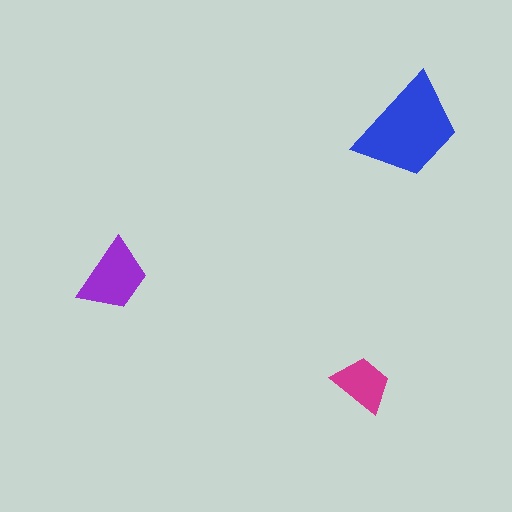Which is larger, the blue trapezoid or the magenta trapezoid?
The blue one.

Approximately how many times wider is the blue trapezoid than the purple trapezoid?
About 1.5 times wider.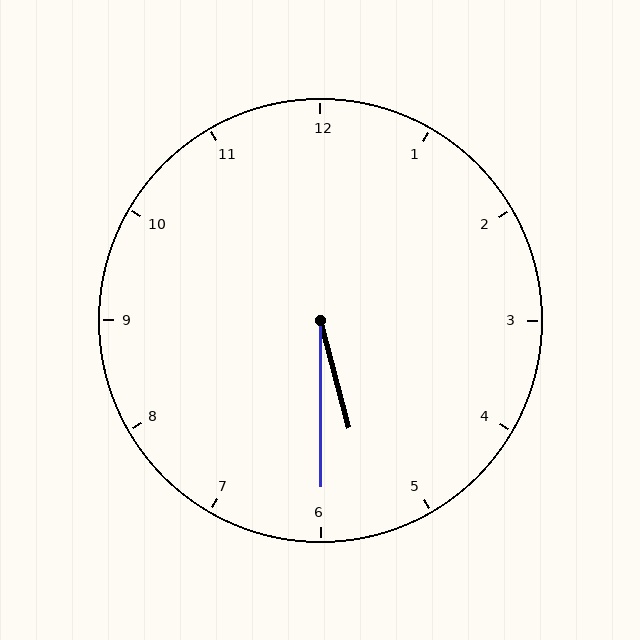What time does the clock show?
5:30.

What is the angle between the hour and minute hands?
Approximately 15 degrees.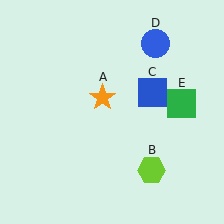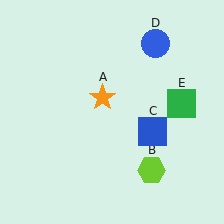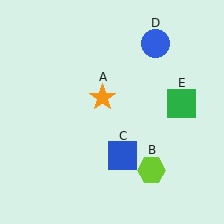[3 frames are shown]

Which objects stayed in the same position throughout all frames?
Orange star (object A) and lime hexagon (object B) and blue circle (object D) and green square (object E) remained stationary.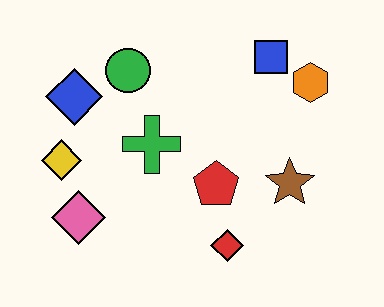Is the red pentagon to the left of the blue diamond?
No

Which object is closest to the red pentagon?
The red diamond is closest to the red pentagon.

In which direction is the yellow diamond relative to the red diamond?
The yellow diamond is to the left of the red diamond.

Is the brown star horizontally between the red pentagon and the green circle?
No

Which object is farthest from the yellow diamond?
The orange hexagon is farthest from the yellow diamond.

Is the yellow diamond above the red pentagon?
Yes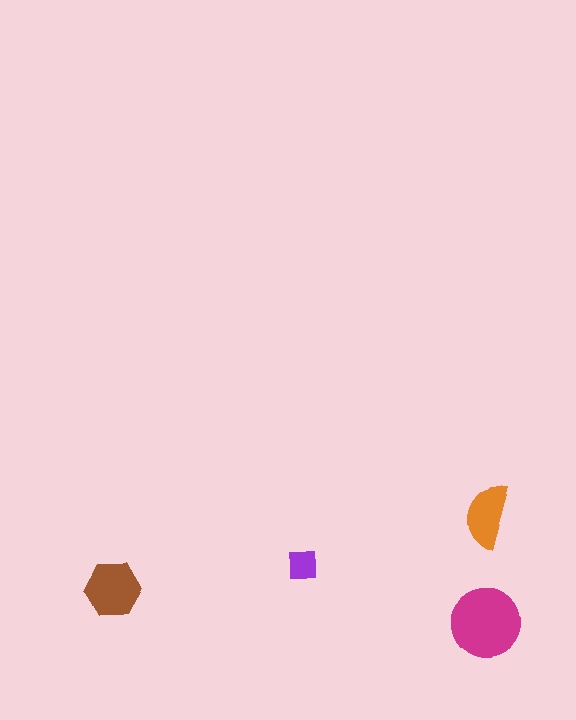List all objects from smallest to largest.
The purple square, the orange semicircle, the brown hexagon, the magenta circle.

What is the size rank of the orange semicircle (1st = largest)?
3rd.